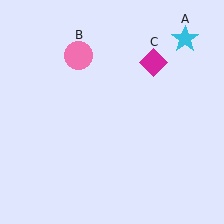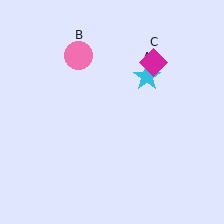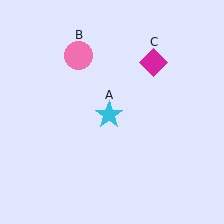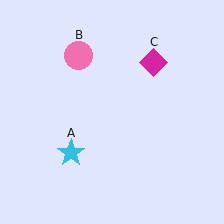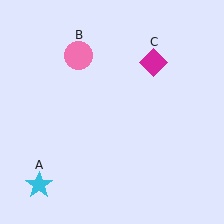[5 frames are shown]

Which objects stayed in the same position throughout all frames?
Pink circle (object B) and magenta diamond (object C) remained stationary.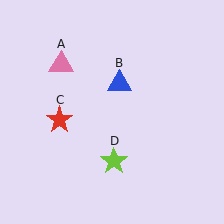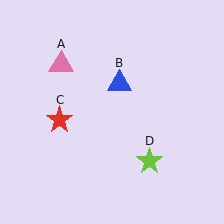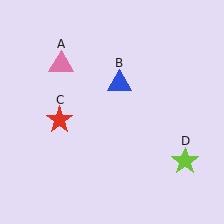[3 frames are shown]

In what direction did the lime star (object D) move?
The lime star (object D) moved right.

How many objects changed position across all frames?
1 object changed position: lime star (object D).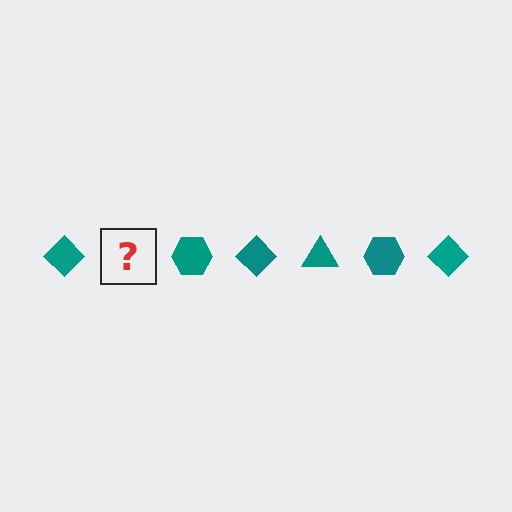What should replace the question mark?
The question mark should be replaced with a teal triangle.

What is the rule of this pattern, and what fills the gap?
The rule is that the pattern cycles through diamond, triangle, hexagon shapes in teal. The gap should be filled with a teal triangle.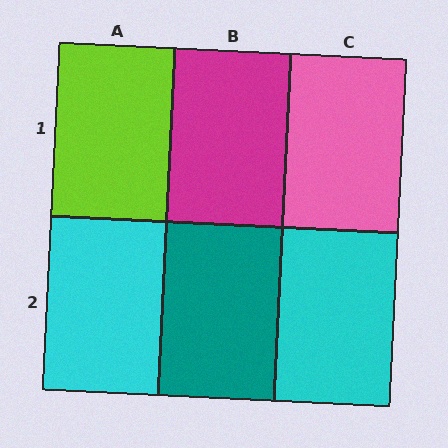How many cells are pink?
1 cell is pink.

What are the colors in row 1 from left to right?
Lime, magenta, pink.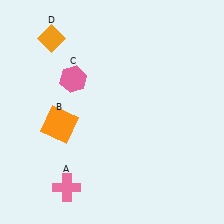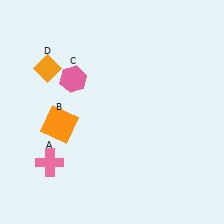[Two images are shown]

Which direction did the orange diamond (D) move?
The orange diamond (D) moved down.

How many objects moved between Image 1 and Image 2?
2 objects moved between the two images.